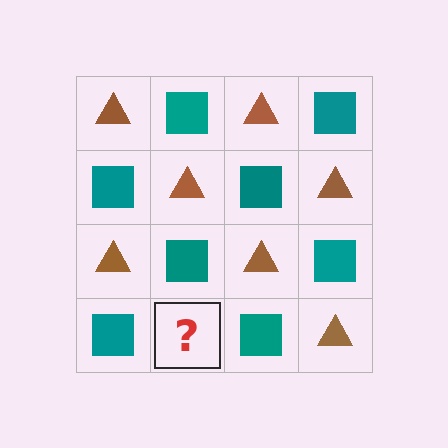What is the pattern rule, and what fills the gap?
The rule is that it alternates brown triangle and teal square in a checkerboard pattern. The gap should be filled with a brown triangle.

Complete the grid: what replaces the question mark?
The question mark should be replaced with a brown triangle.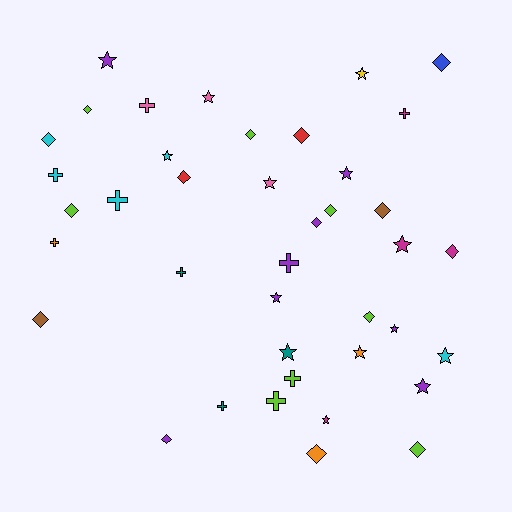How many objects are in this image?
There are 40 objects.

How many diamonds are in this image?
There are 16 diamonds.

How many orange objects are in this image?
There are 3 orange objects.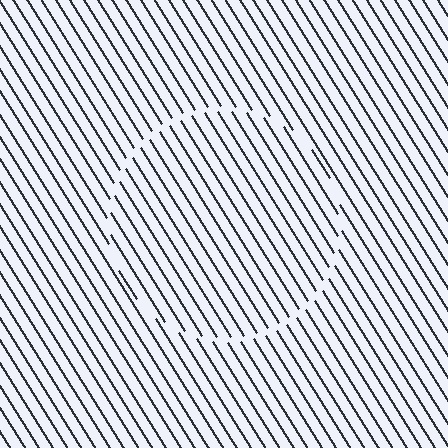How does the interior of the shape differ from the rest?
The interior of the shape contains the same grating, shifted by half a period — the contour is defined by the phase discontinuity where line-ends from the inner and outer gratings abut.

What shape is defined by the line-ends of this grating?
An illusory circle. The interior of the shape contains the same grating, shifted by half a period — the contour is defined by the phase discontinuity where line-ends from the inner and outer gratings abut.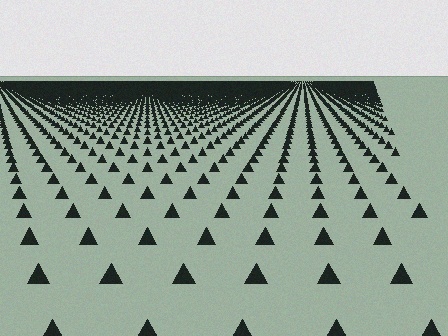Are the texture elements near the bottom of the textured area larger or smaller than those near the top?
Larger. Near the bottom, elements are closer to the viewer and appear at a bigger on-screen size.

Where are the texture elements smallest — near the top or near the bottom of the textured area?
Near the top.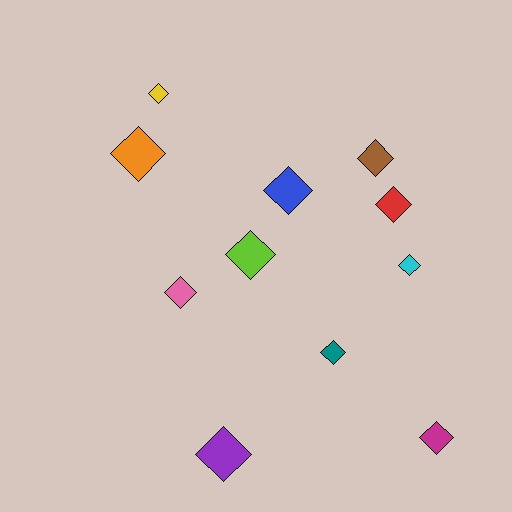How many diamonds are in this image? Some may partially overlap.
There are 11 diamonds.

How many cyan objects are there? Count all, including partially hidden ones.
There is 1 cyan object.